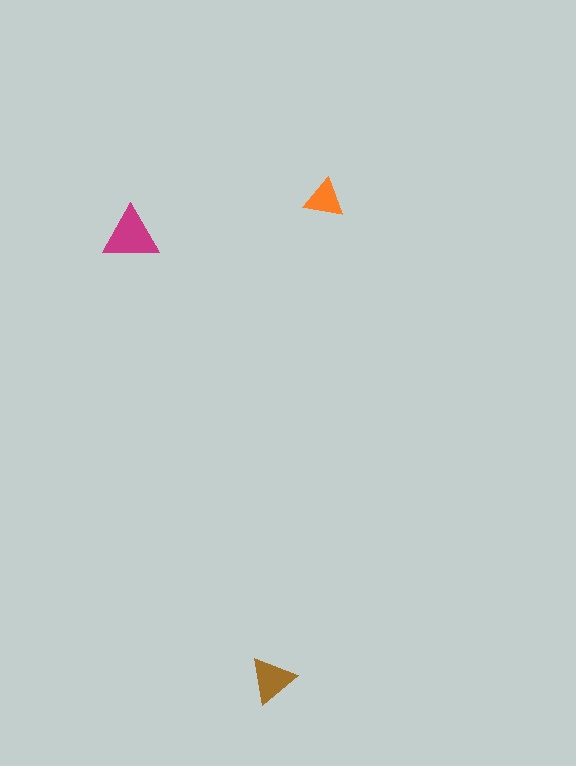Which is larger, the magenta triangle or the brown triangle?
The magenta one.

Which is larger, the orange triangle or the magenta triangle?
The magenta one.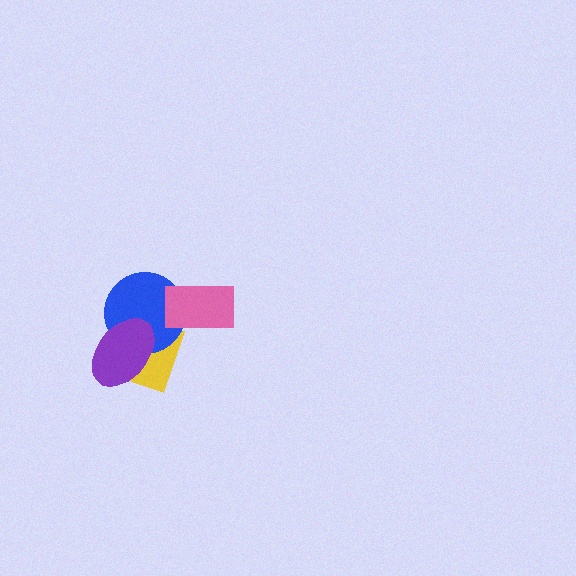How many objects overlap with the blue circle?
3 objects overlap with the blue circle.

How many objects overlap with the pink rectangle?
1 object overlaps with the pink rectangle.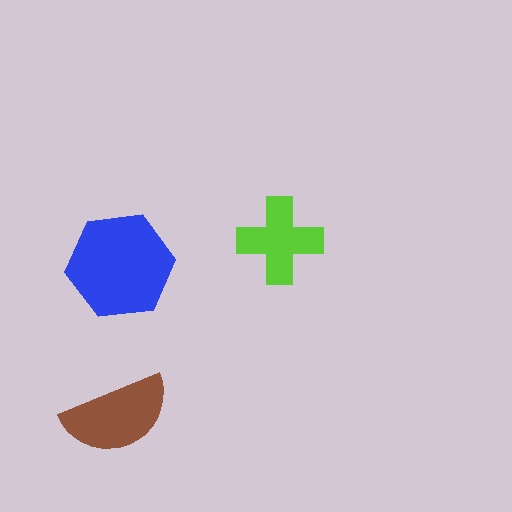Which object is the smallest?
The lime cross.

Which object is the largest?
The blue hexagon.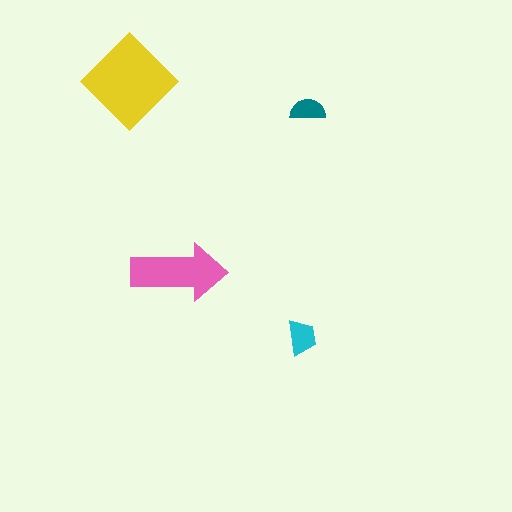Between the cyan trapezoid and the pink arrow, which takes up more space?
The pink arrow.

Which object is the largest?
The yellow diamond.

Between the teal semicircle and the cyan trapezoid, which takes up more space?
The cyan trapezoid.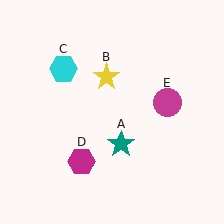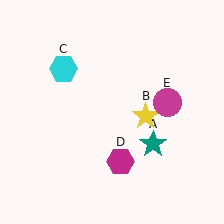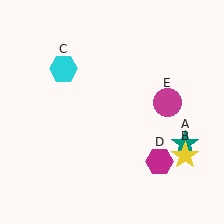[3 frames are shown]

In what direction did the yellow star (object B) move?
The yellow star (object B) moved down and to the right.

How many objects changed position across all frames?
3 objects changed position: teal star (object A), yellow star (object B), magenta hexagon (object D).